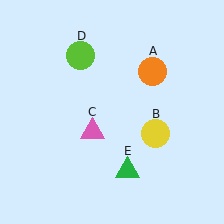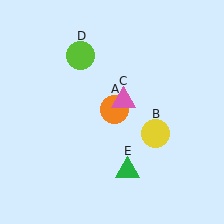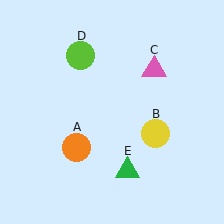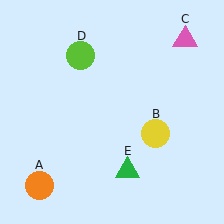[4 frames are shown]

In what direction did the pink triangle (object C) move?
The pink triangle (object C) moved up and to the right.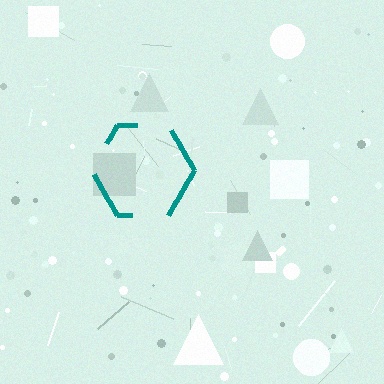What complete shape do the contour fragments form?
The contour fragments form a hexagon.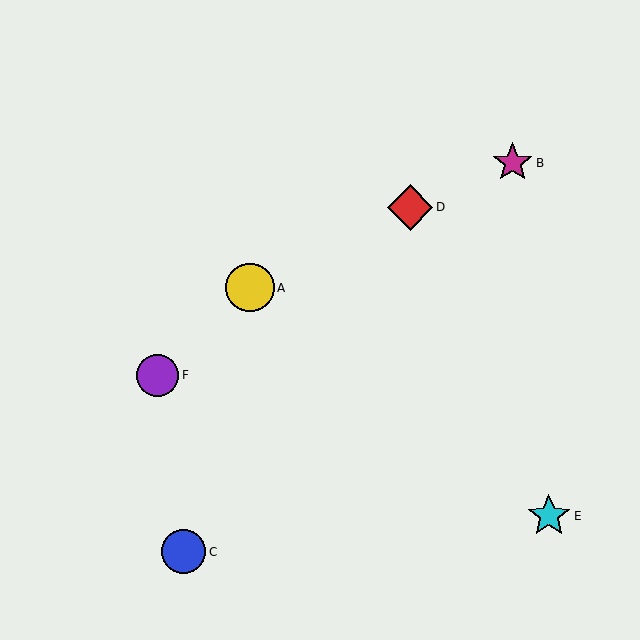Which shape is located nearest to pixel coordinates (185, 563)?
The blue circle (labeled C) at (184, 552) is nearest to that location.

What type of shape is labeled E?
Shape E is a cyan star.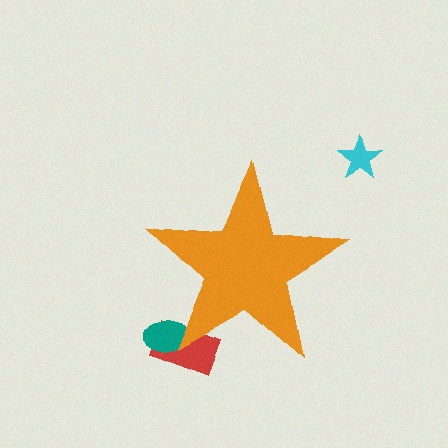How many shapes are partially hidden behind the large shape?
2 shapes are partially hidden.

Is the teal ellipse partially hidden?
Yes, the teal ellipse is partially hidden behind the orange star.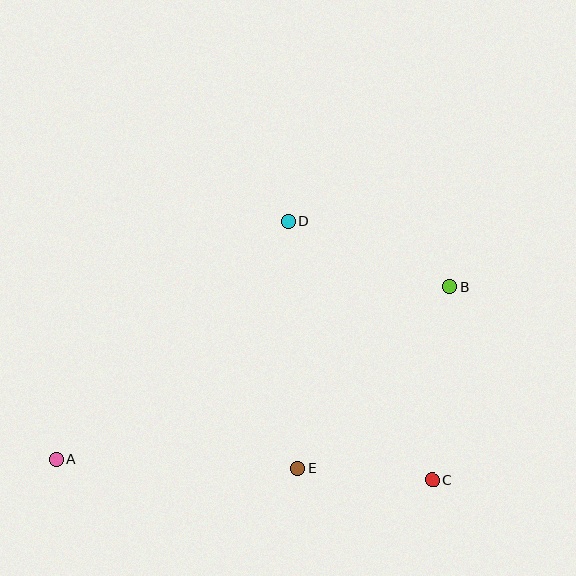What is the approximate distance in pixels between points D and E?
The distance between D and E is approximately 247 pixels.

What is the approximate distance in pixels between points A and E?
The distance between A and E is approximately 242 pixels.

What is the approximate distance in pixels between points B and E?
The distance between B and E is approximately 237 pixels.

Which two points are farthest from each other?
Points A and B are farthest from each other.